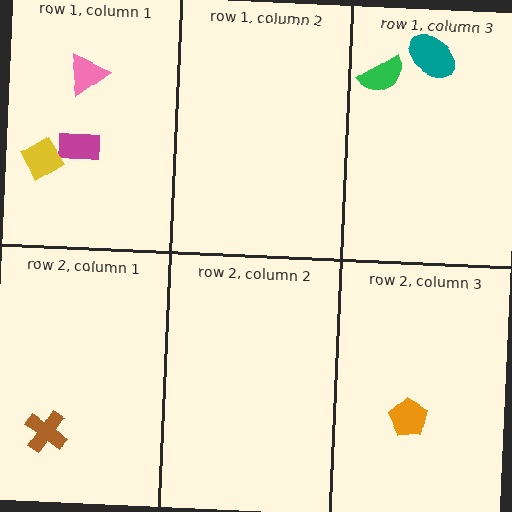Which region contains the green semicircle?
The row 1, column 3 region.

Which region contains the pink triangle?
The row 1, column 1 region.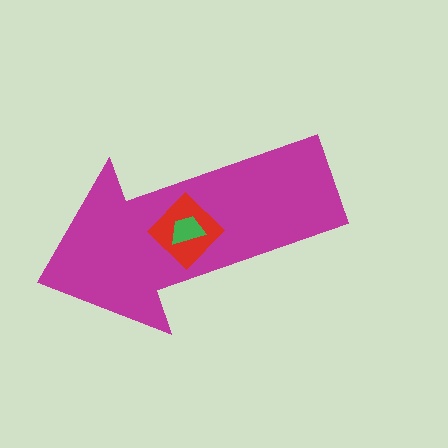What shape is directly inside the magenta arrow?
The red diamond.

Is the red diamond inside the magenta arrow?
Yes.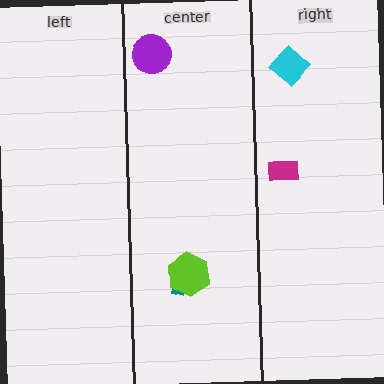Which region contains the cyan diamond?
The right region.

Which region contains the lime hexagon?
The center region.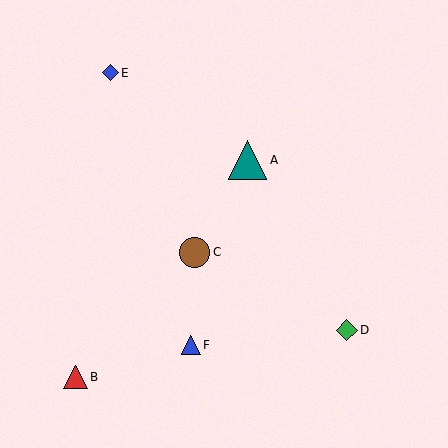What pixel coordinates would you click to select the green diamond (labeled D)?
Click at (347, 330) to select the green diamond D.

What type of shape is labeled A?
Shape A is a teal triangle.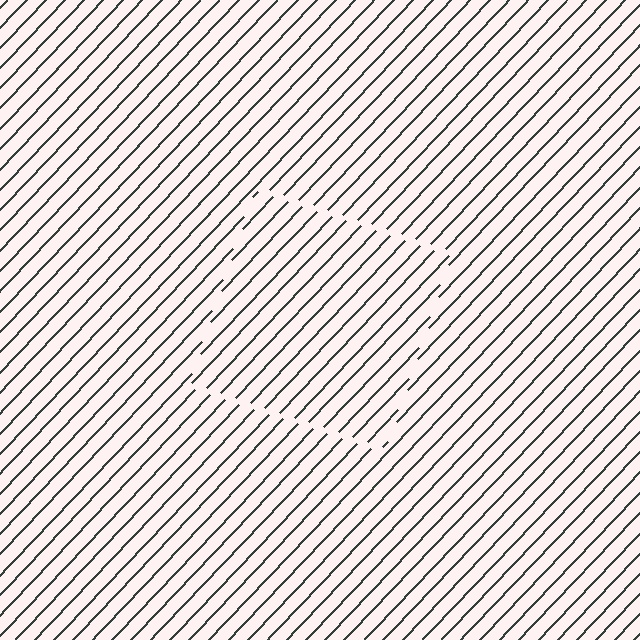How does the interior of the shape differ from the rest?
The interior of the shape contains the same grating, shifted by half a period — the contour is defined by the phase discontinuity where line-ends from the inner and outer gratings abut.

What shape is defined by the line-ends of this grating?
An illusory square. The interior of the shape contains the same grating, shifted by half a period — the contour is defined by the phase discontinuity where line-ends from the inner and outer gratings abut.